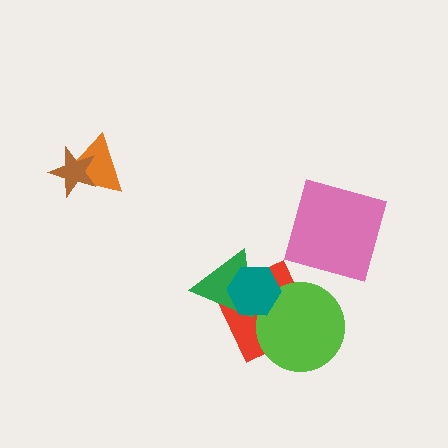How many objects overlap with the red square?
3 objects overlap with the red square.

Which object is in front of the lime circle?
The teal hexagon is in front of the lime circle.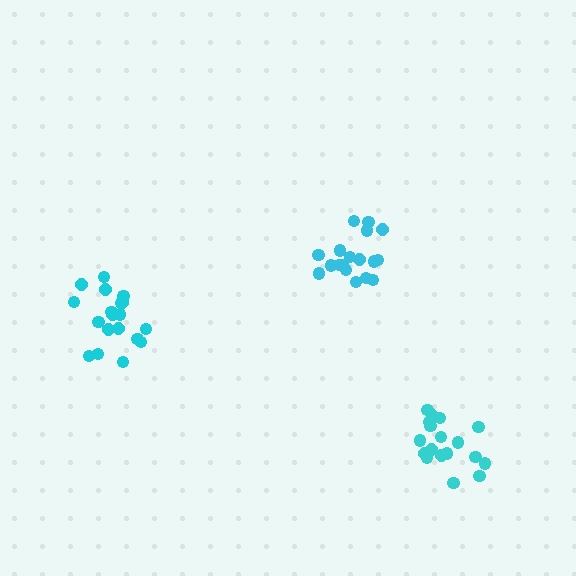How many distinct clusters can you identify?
There are 3 distinct clusters.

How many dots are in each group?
Group 1: 19 dots, Group 2: 19 dots, Group 3: 18 dots (56 total).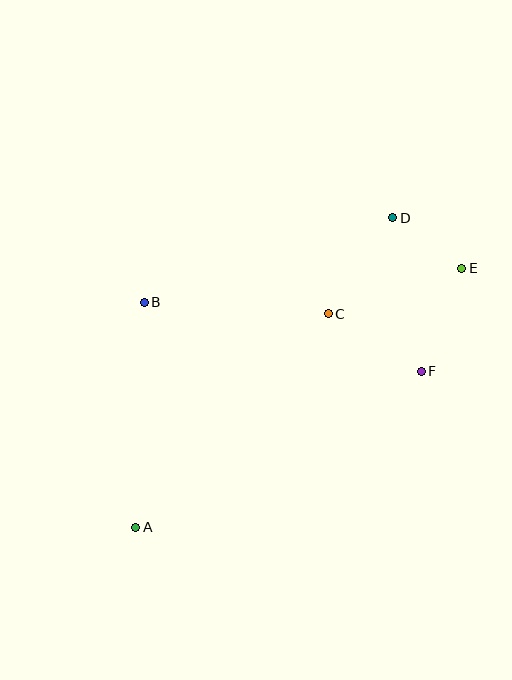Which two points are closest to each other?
Points D and E are closest to each other.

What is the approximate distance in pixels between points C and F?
The distance between C and F is approximately 109 pixels.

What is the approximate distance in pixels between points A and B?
The distance between A and B is approximately 225 pixels.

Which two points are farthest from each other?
Points A and E are farthest from each other.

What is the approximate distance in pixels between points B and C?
The distance between B and C is approximately 184 pixels.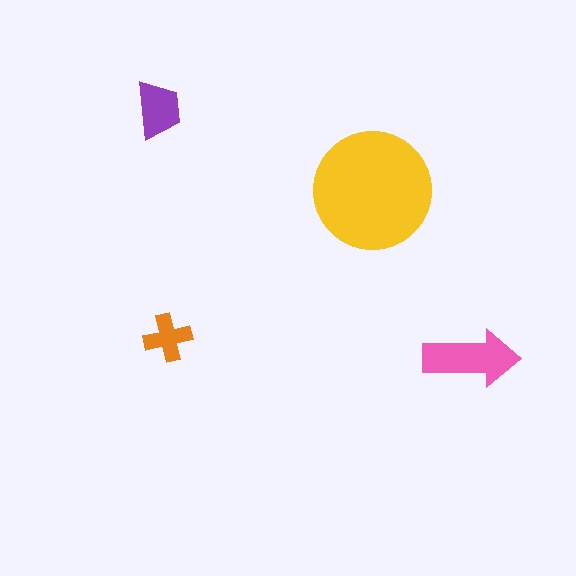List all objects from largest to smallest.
The yellow circle, the pink arrow, the purple trapezoid, the orange cross.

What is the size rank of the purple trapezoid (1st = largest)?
3rd.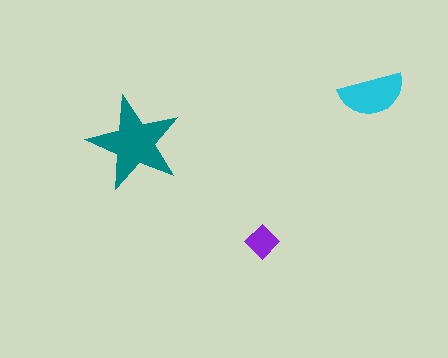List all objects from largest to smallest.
The teal star, the cyan semicircle, the purple diamond.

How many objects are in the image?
There are 3 objects in the image.